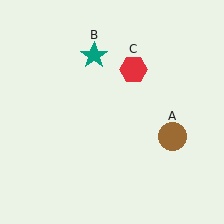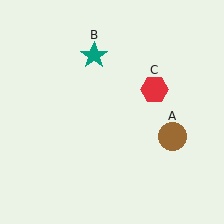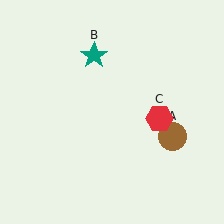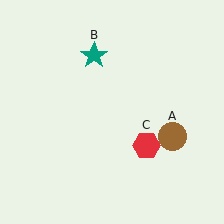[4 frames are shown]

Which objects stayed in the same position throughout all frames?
Brown circle (object A) and teal star (object B) remained stationary.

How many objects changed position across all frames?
1 object changed position: red hexagon (object C).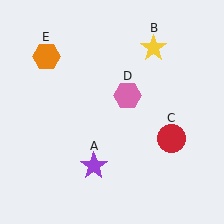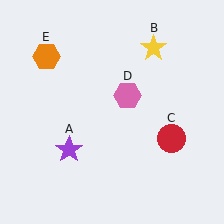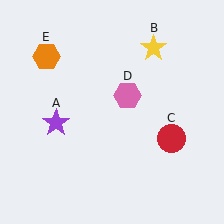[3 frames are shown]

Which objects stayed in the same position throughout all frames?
Yellow star (object B) and red circle (object C) and pink hexagon (object D) and orange hexagon (object E) remained stationary.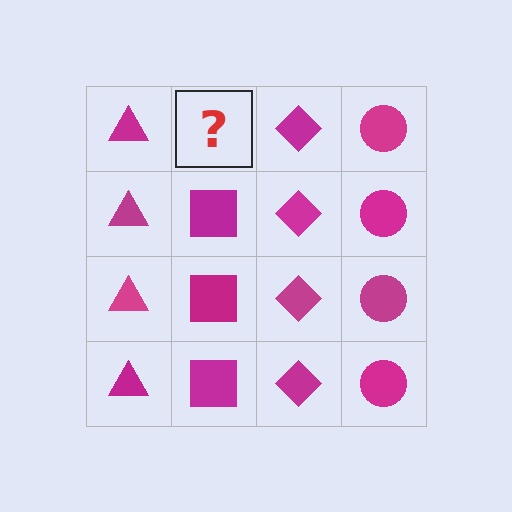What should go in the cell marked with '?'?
The missing cell should contain a magenta square.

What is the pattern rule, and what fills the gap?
The rule is that each column has a consistent shape. The gap should be filled with a magenta square.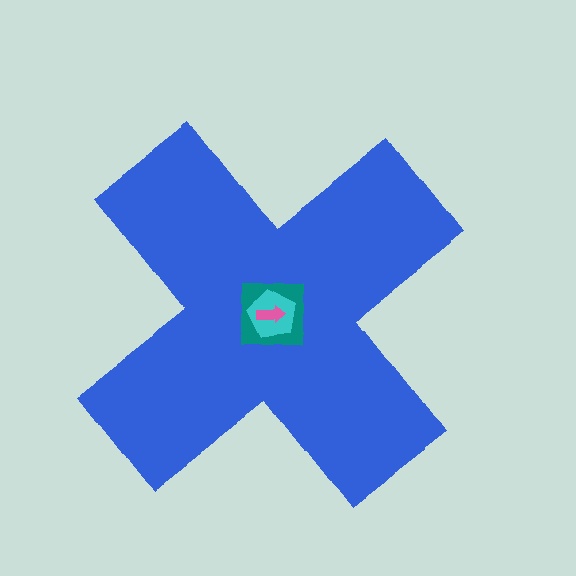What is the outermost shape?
The blue cross.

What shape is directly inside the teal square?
The cyan pentagon.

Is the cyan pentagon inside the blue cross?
Yes.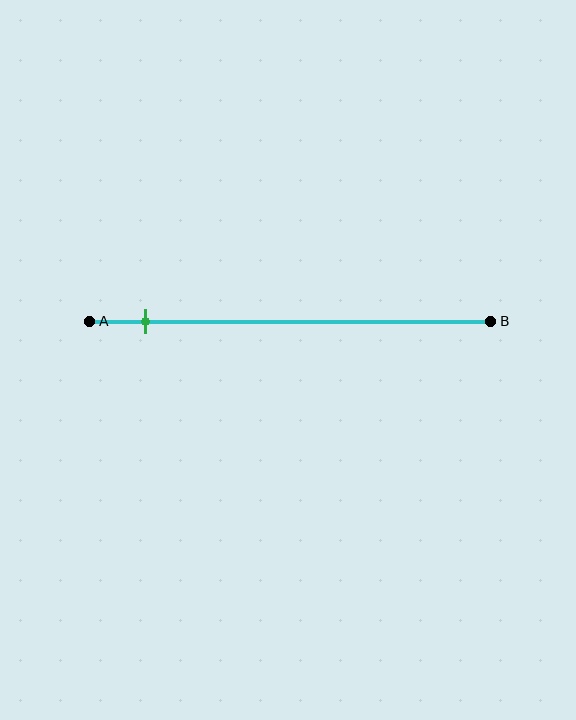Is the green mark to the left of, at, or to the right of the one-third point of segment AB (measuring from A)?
The green mark is to the left of the one-third point of segment AB.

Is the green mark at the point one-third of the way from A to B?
No, the mark is at about 15% from A, not at the 33% one-third point.